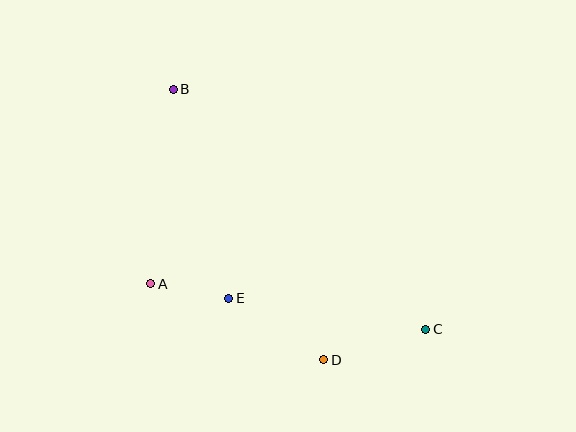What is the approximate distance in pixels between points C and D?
The distance between C and D is approximately 106 pixels.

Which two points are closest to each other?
Points A and E are closest to each other.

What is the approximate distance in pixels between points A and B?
The distance between A and B is approximately 196 pixels.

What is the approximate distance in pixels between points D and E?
The distance between D and E is approximately 113 pixels.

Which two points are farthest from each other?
Points B and C are farthest from each other.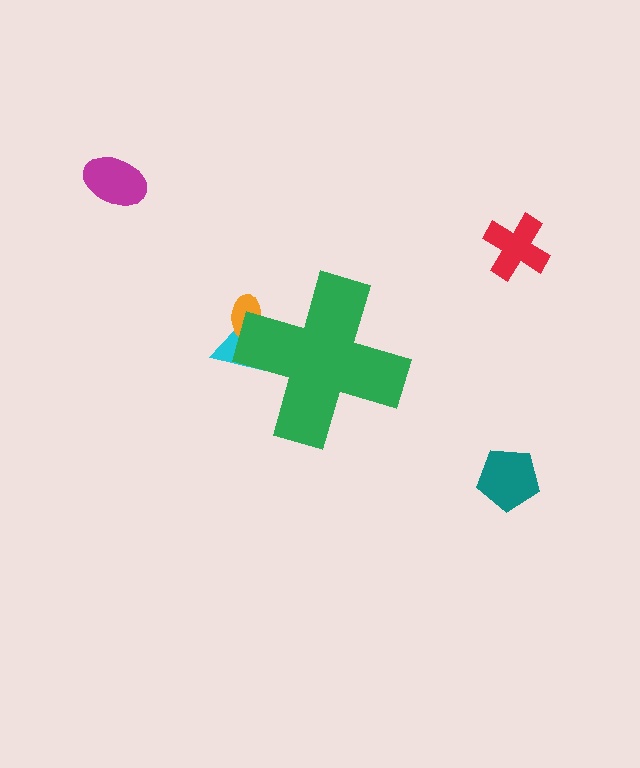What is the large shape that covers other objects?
A green cross.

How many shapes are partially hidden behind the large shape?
2 shapes are partially hidden.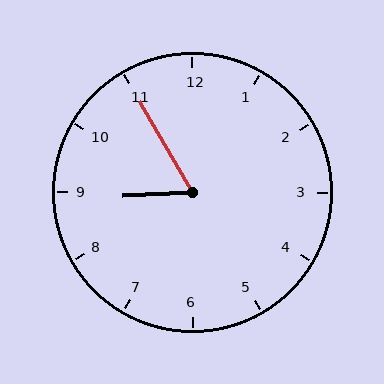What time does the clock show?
8:55.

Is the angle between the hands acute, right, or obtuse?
It is acute.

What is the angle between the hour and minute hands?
Approximately 62 degrees.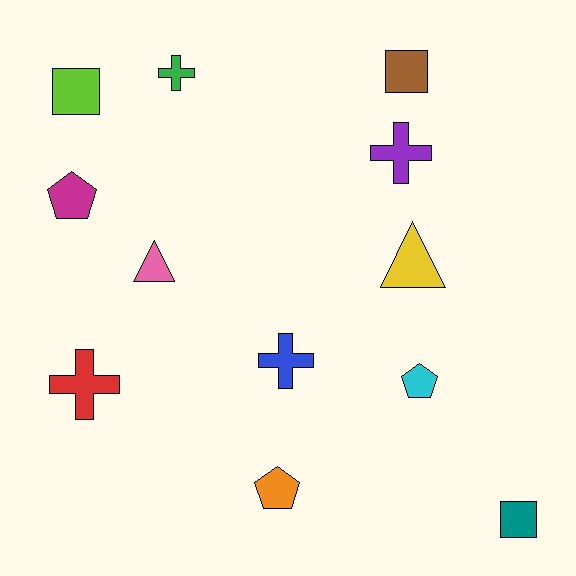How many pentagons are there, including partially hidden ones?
There are 3 pentagons.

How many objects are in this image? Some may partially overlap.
There are 12 objects.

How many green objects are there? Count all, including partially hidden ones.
There is 1 green object.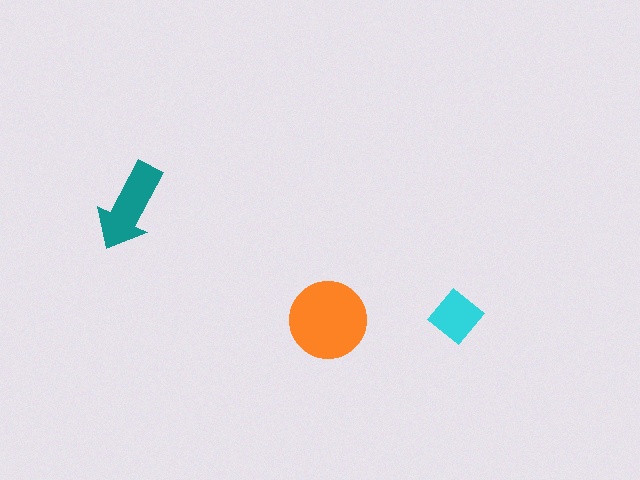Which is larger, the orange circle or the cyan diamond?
The orange circle.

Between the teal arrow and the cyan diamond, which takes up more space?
The teal arrow.